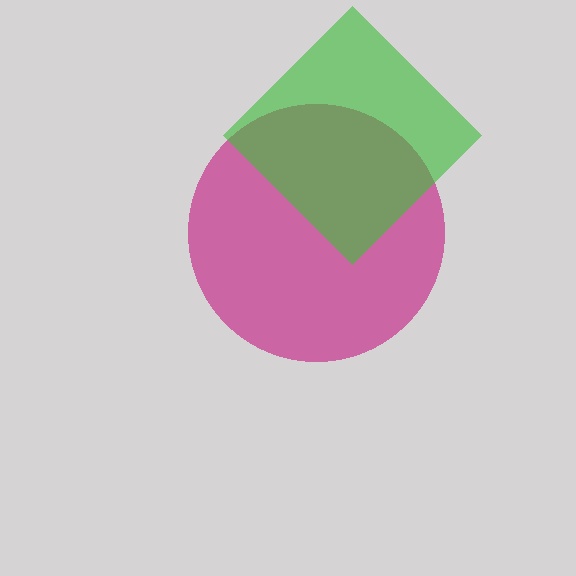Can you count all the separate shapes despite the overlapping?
Yes, there are 2 separate shapes.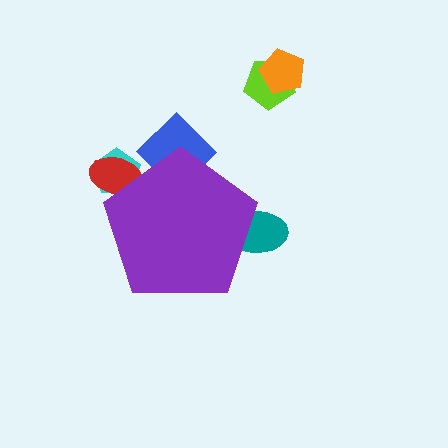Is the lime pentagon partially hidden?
No, the lime pentagon is fully visible.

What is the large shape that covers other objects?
A purple pentagon.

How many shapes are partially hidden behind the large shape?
4 shapes are partially hidden.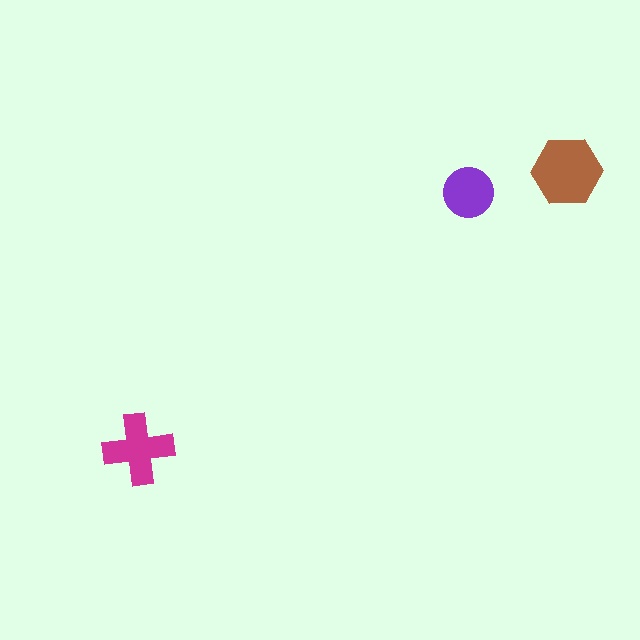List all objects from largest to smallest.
The brown hexagon, the magenta cross, the purple circle.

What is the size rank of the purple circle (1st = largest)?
3rd.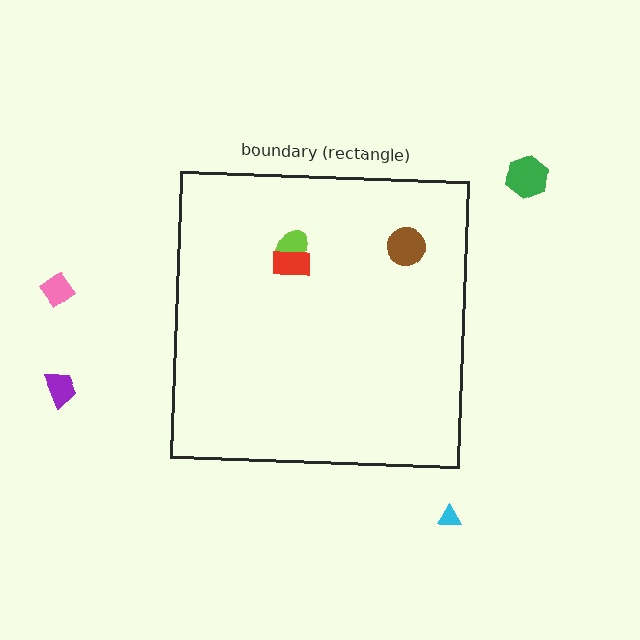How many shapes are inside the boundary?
3 inside, 4 outside.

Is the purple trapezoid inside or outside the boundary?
Outside.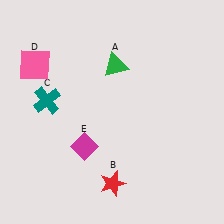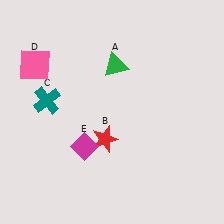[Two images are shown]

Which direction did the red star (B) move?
The red star (B) moved up.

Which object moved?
The red star (B) moved up.